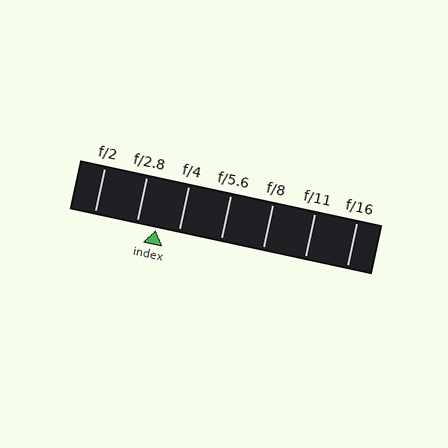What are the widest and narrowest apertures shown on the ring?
The widest aperture shown is f/2 and the narrowest is f/16.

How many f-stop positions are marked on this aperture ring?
There are 7 f-stop positions marked.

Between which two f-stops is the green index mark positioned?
The index mark is between f/2.8 and f/4.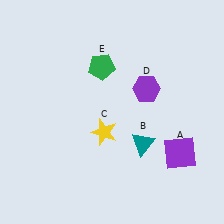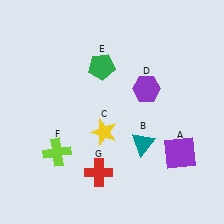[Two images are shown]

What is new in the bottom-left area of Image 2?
A lime cross (F) was added in the bottom-left area of Image 2.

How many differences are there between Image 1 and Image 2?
There are 2 differences between the two images.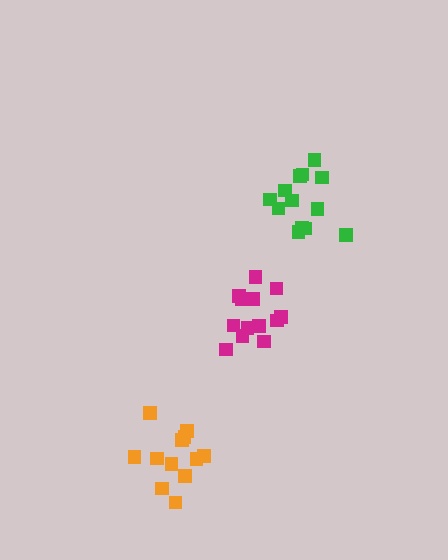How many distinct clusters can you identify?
There are 3 distinct clusters.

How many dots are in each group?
Group 1: 13 dots, Group 2: 13 dots, Group 3: 12 dots (38 total).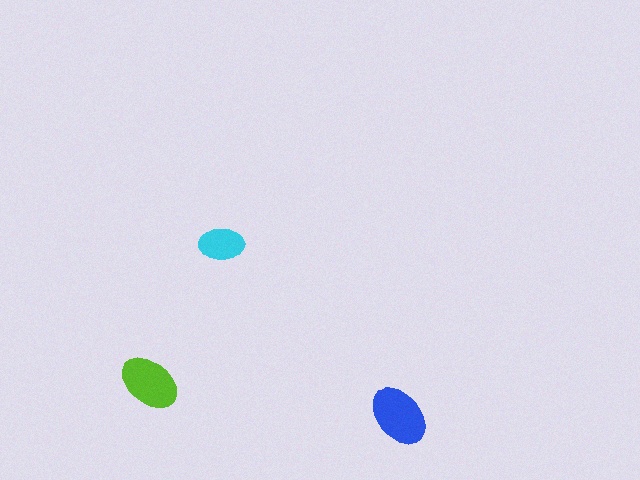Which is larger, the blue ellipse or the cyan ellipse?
The blue one.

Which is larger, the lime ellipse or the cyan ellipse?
The lime one.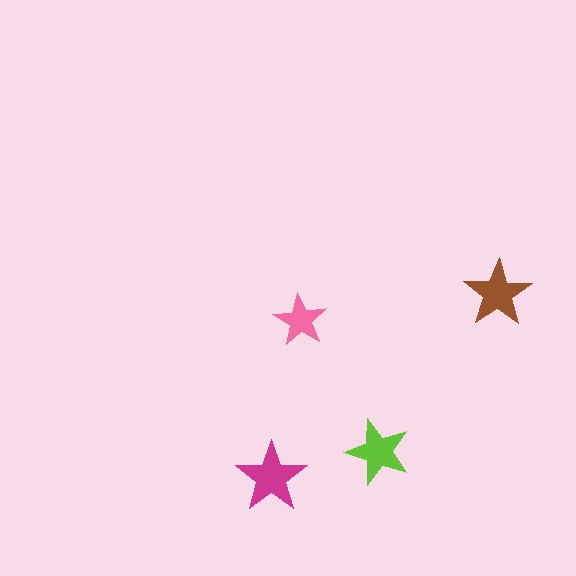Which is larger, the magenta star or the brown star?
The magenta one.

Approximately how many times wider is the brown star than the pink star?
About 1.5 times wider.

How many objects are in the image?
There are 4 objects in the image.